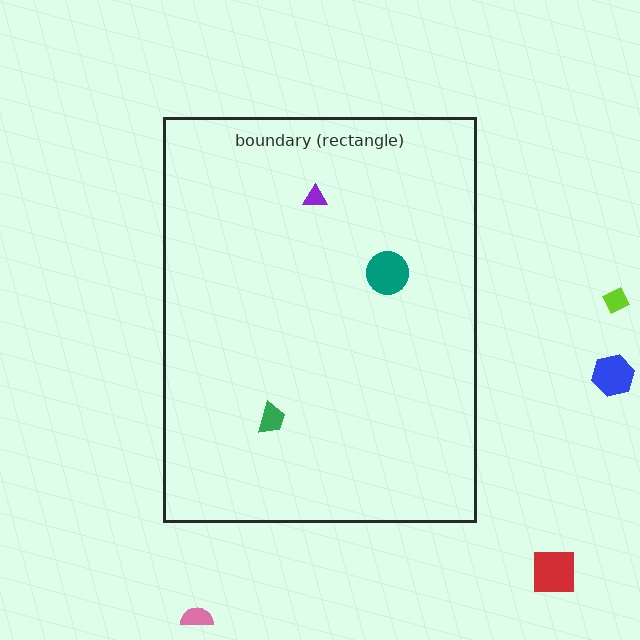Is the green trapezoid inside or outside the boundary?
Inside.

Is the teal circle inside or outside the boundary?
Inside.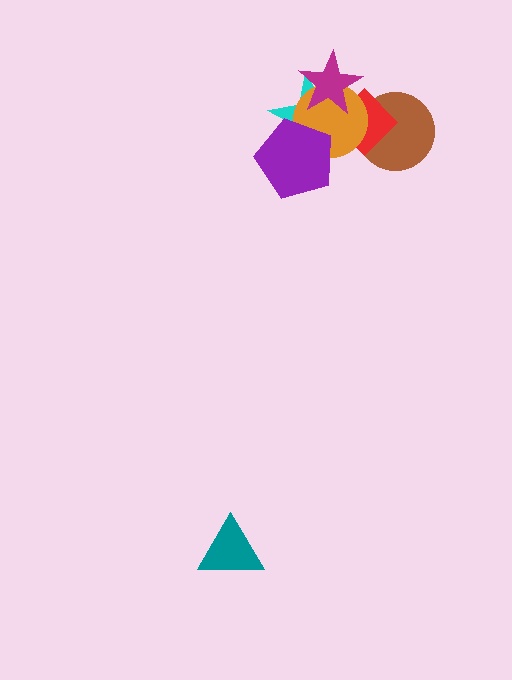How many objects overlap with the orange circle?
5 objects overlap with the orange circle.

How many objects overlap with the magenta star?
3 objects overlap with the magenta star.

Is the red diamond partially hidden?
Yes, it is partially covered by another shape.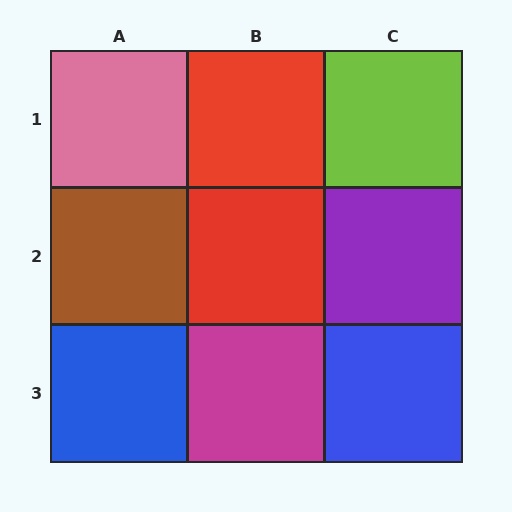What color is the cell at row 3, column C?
Blue.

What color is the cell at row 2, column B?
Red.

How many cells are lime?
1 cell is lime.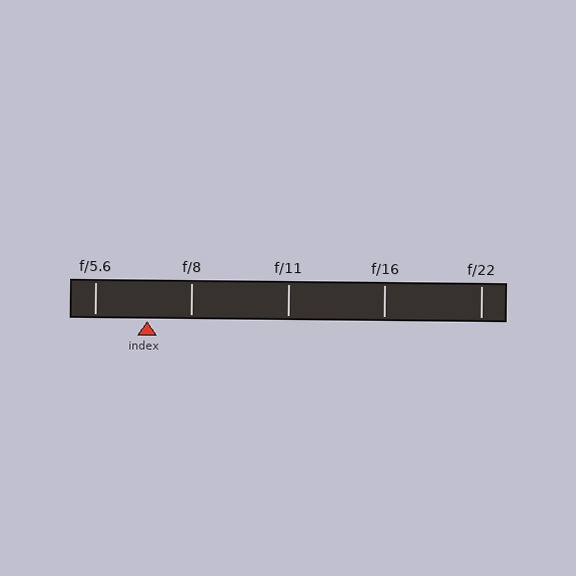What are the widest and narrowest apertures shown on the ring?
The widest aperture shown is f/5.6 and the narrowest is f/22.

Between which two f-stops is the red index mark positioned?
The index mark is between f/5.6 and f/8.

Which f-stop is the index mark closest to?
The index mark is closest to f/8.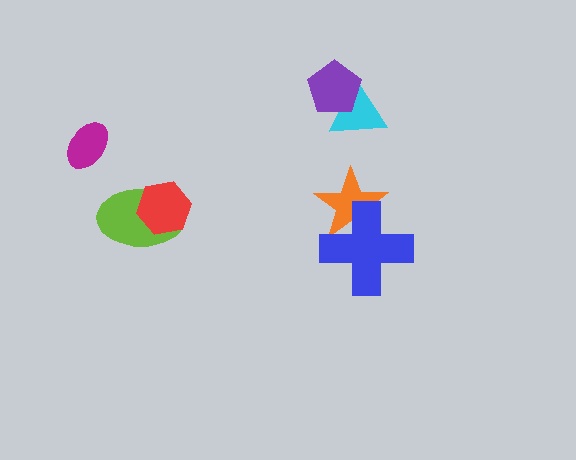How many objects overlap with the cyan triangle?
1 object overlaps with the cyan triangle.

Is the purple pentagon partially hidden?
No, no other shape covers it.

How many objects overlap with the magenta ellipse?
0 objects overlap with the magenta ellipse.